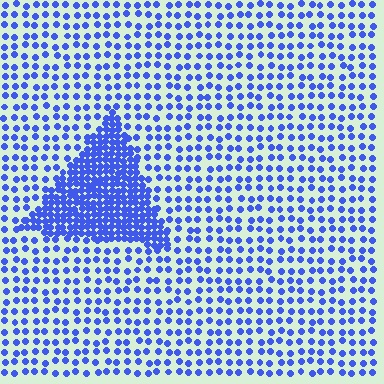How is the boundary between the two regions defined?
The boundary is defined by a change in element density (approximately 2.8x ratio). All elements are the same color, size, and shape.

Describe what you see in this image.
The image contains small blue elements arranged at two different densities. A triangle-shaped region is visible where the elements are more densely packed than the surrounding area.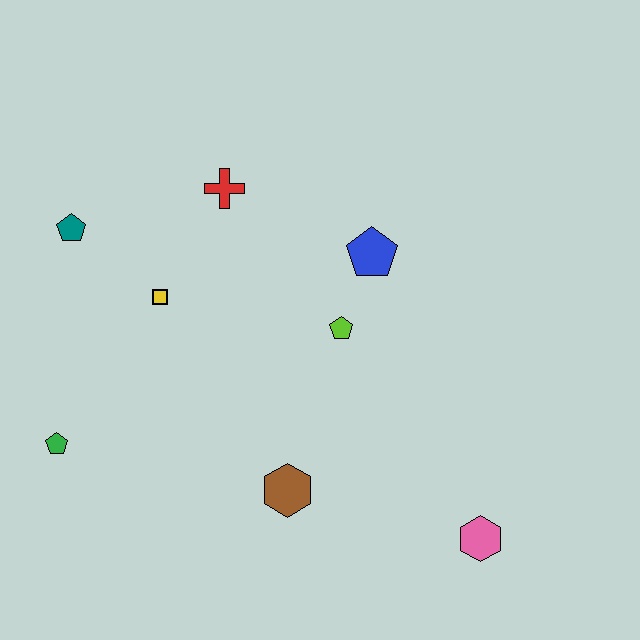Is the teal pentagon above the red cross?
No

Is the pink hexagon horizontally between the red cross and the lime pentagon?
No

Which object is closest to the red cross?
The yellow square is closest to the red cross.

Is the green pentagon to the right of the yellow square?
No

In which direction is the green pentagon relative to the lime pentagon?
The green pentagon is to the left of the lime pentagon.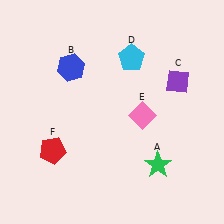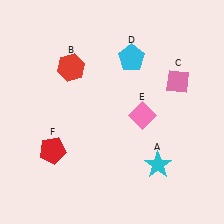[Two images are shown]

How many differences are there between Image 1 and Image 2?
There are 3 differences between the two images.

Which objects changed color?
A changed from green to cyan. B changed from blue to red. C changed from purple to pink.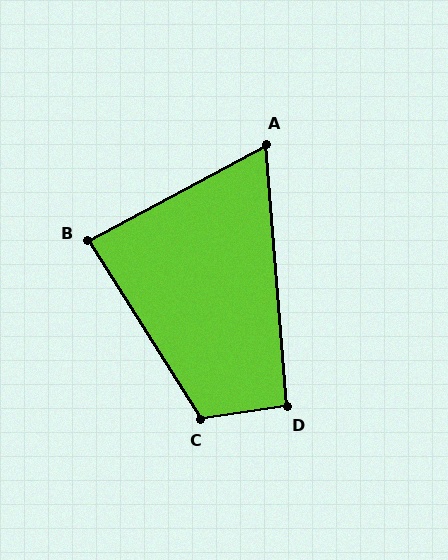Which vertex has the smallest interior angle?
A, at approximately 67 degrees.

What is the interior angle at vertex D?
Approximately 94 degrees (approximately right).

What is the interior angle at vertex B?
Approximately 86 degrees (approximately right).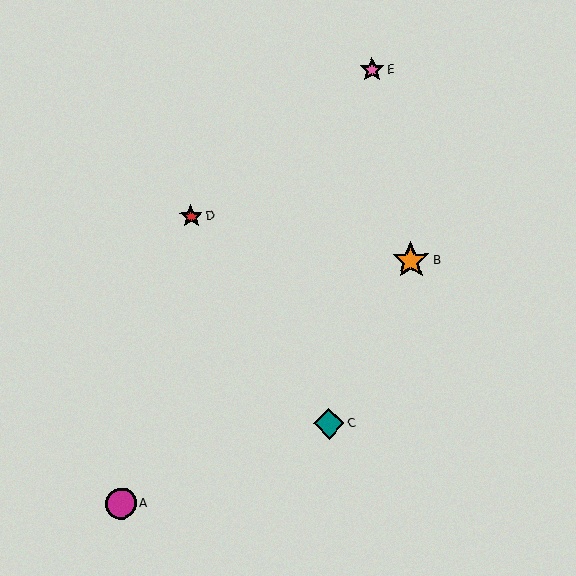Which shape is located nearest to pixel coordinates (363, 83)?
The pink star (labeled E) at (372, 70) is nearest to that location.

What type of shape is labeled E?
Shape E is a pink star.